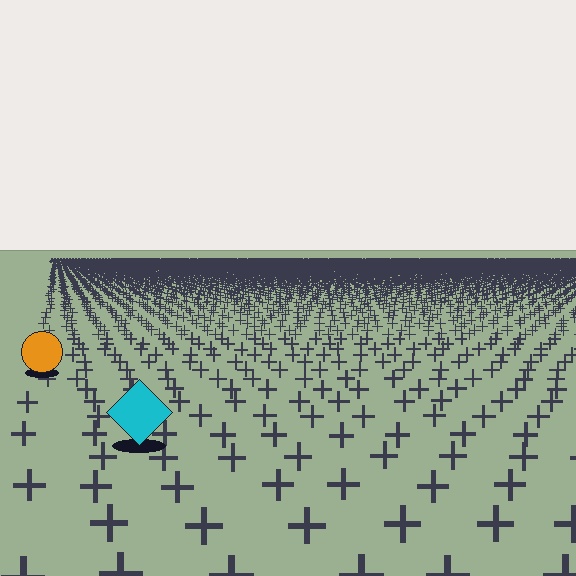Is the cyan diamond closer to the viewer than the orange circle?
Yes. The cyan diamond is closer — you can tell from the texture gradient: the ground texture is coarser near it.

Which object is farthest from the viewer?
The orange circle is farthest from the viewer. It appears smaller and the ground texture around it is denser.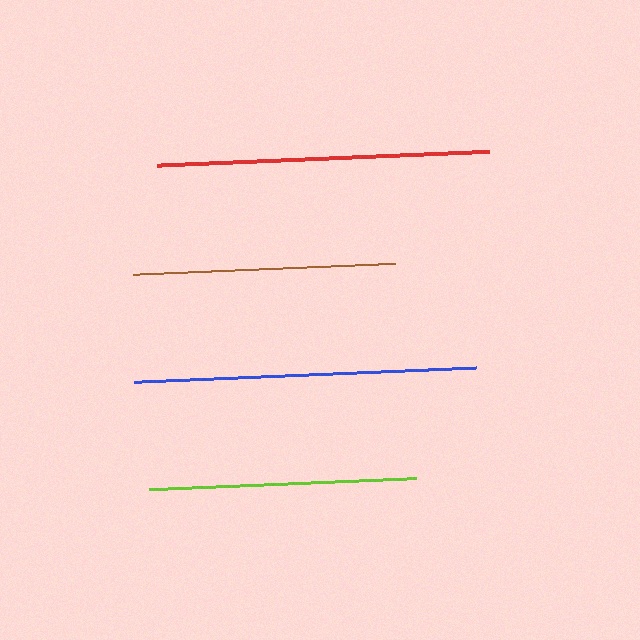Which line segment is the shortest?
The brown line is the shortest at approximately 262 pixels.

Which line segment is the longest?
The blue line is the longest at approximately 342 pixels.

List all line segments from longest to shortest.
From longest to shortest: blue, red, lime, brown.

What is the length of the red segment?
The red segment is approximately 332 pixels long.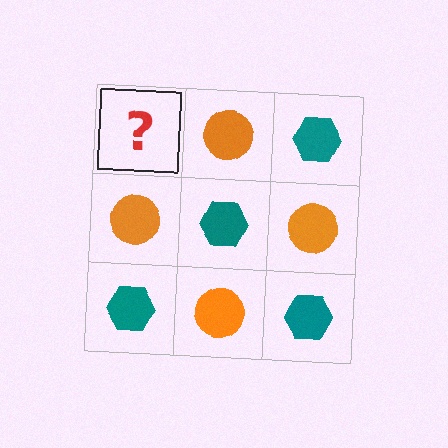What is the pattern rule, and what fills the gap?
The rule is that it alternates teal hexagon and orange circle in a checkerboard pattern. The gap should be filled with a teal hexagon.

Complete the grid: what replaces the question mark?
The question mark should be replaced with a teal hexagon.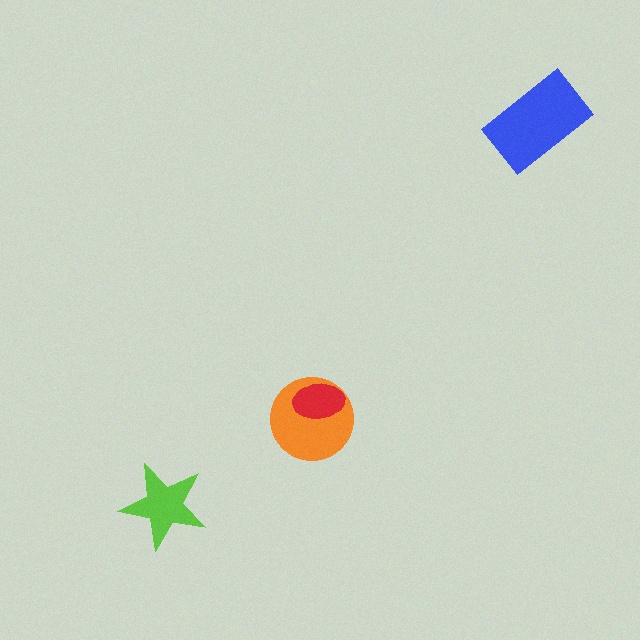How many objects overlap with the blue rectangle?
0 objects overlap with the blue rectangle.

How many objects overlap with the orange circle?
1 object overlaps with the orange circle.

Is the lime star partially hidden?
No, no other shape covers it.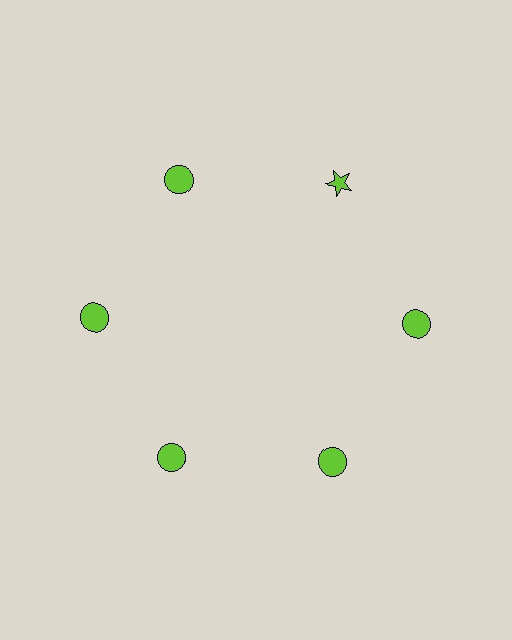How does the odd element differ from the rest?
It has a different shape: star instead of circle.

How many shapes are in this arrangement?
There are 6 shapes arranged in a ring pattern.